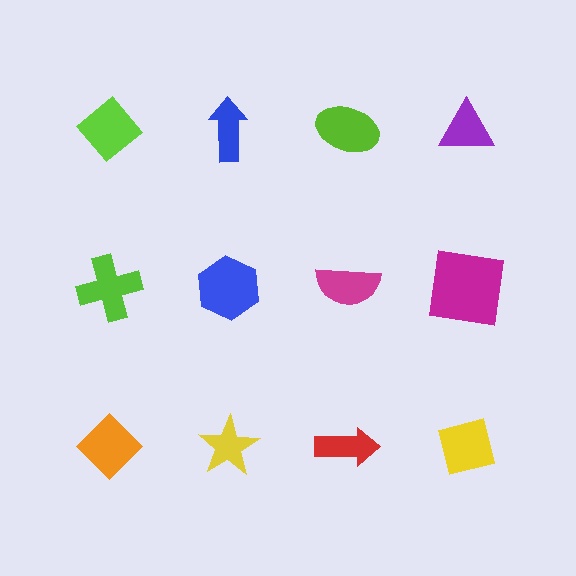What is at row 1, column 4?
A purple triangle.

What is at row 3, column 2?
A yellow star.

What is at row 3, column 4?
A yellow square.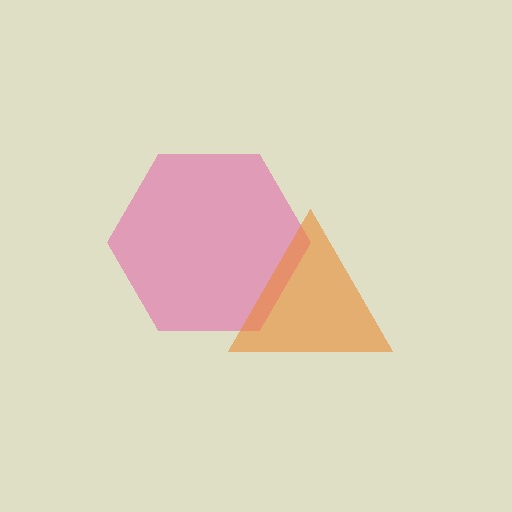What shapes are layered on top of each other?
The layered shapes are: a pink hexagon, an orange triangle.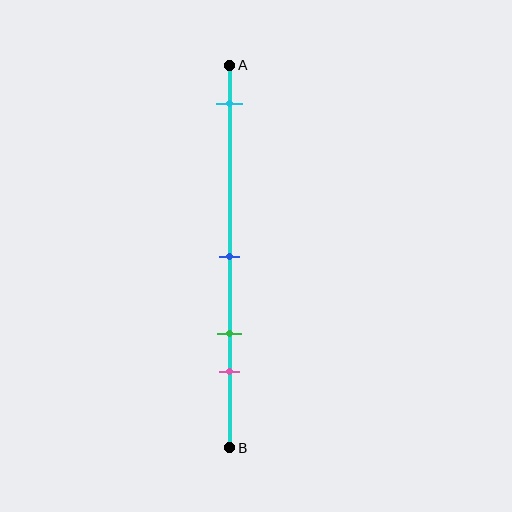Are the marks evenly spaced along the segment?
No, the marks are not evenly spaced.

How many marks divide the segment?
There are 4 marks dividing the segment.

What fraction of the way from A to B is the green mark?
The green mark is approximately 70% (0.7) of the way from A to B.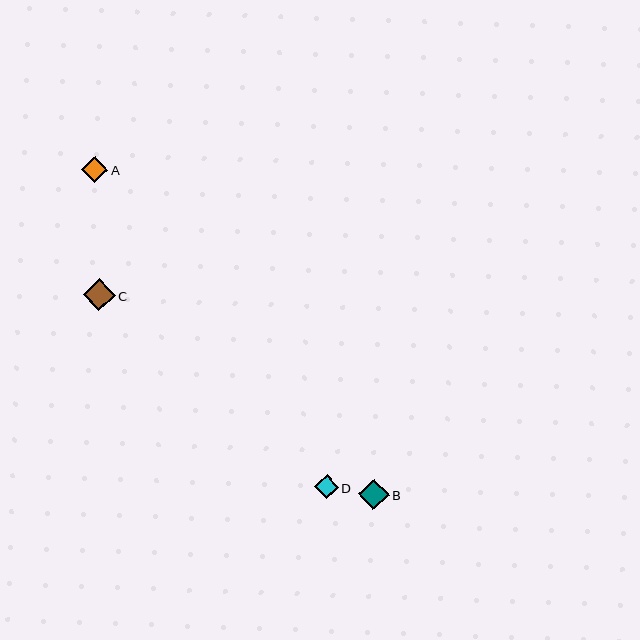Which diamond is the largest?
Diamond C is the largest with a size of approximately 32 pixels.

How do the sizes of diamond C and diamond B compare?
Diamond C and diamond B are approximately the same size.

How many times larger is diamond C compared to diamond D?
Diamond C is approximately 1.3 times the size of diamond D.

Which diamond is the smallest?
Diamond D is the smallest with a size of approximately 24 pixels.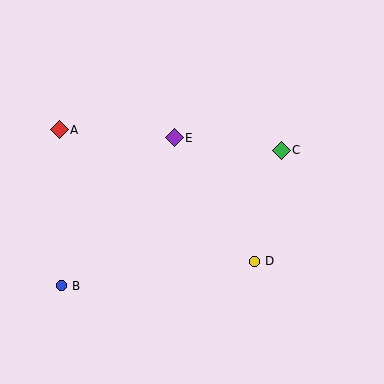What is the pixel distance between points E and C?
The distance between E and C is 108 pixels.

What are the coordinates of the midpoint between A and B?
The midpoint between A and B is at (60, 208).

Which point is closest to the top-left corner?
Point A is closest to the top-left corner.